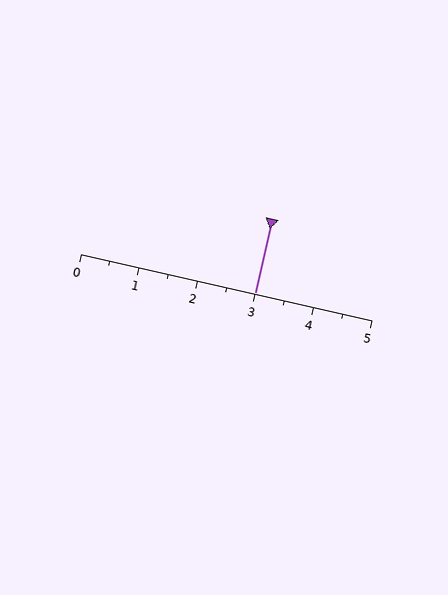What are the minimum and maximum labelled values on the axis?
The axis runs from 0 to 5.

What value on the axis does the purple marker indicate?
The marker indicates approximately 3.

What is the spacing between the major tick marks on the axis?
The major ticks are spaced 1 apart.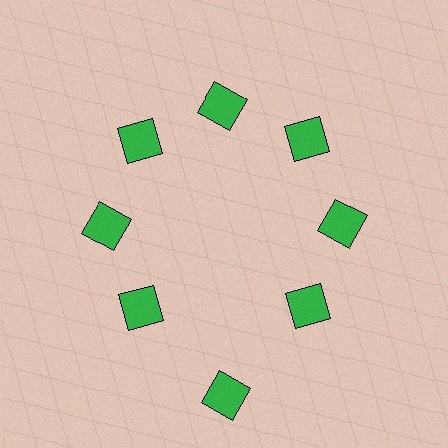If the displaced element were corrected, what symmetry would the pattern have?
It would have 8-fold rotational symmetry — the pattern would map onto itself every 45 degrees.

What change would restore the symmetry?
The symmetry would be restored by moving it inward, back onto the ring so that all 8 squares sit at equal angles and equal distance from the center.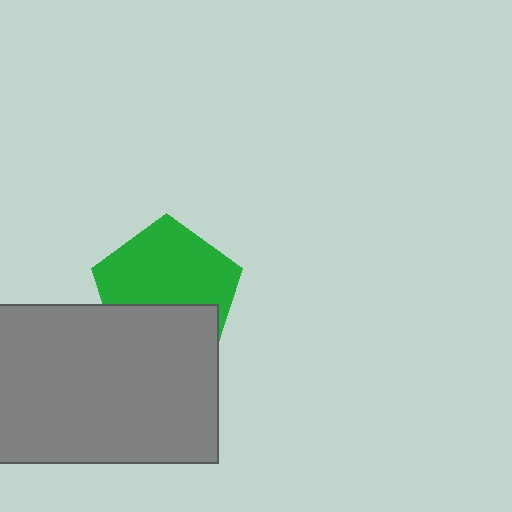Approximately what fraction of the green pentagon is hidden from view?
Roughly 38% of the green pentagon is hidden behind the gray rectangle.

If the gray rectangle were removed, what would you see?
You would see the complete green pentagon.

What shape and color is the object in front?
The object in front is a gray rectangle.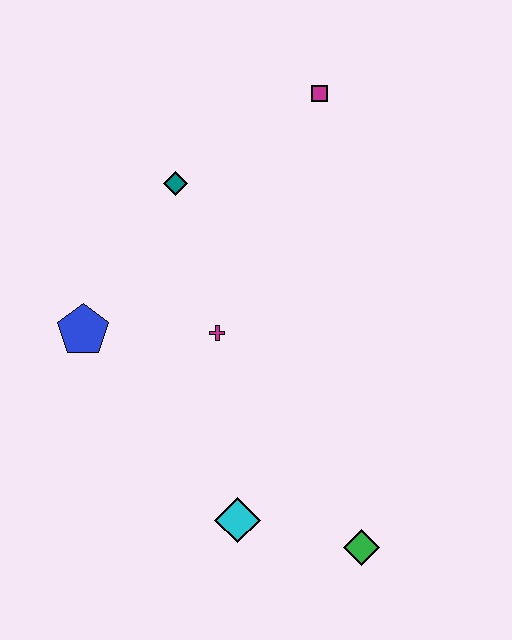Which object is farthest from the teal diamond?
The green diamond is farthest from the teal diamond.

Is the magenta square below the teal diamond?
No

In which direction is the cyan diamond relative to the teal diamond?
The cyan diamond is below the teal diamond.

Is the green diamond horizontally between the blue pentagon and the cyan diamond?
No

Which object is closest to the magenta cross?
The blue pentagon is closest to the magenta cross.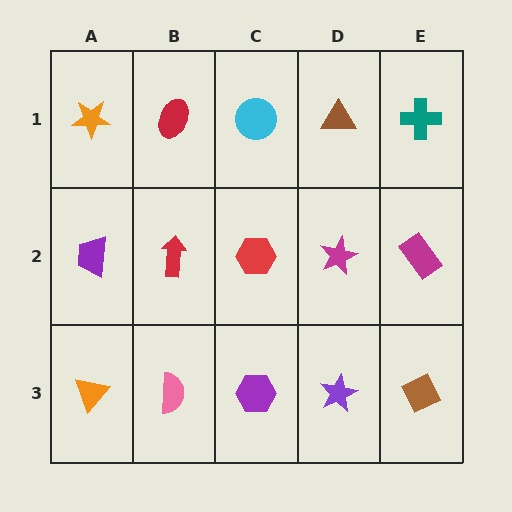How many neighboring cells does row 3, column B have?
3.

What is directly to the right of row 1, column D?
A teal cross.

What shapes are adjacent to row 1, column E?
A magenta rectangle (row 2, column E), a brown triangle (row 1, column D).